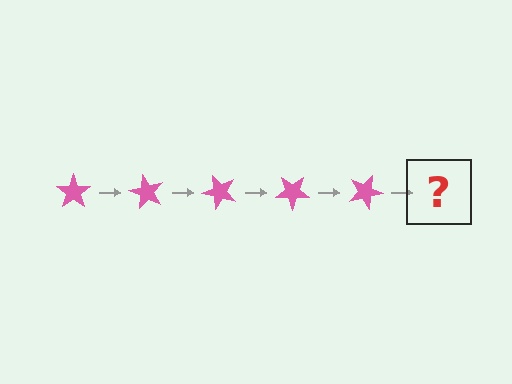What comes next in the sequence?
The next element should be a pink star rotated 300 degrees.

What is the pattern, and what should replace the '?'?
The pattern is that the star rotates 60 degrees each step. The '?' should be a pink star rotated 300 degrees.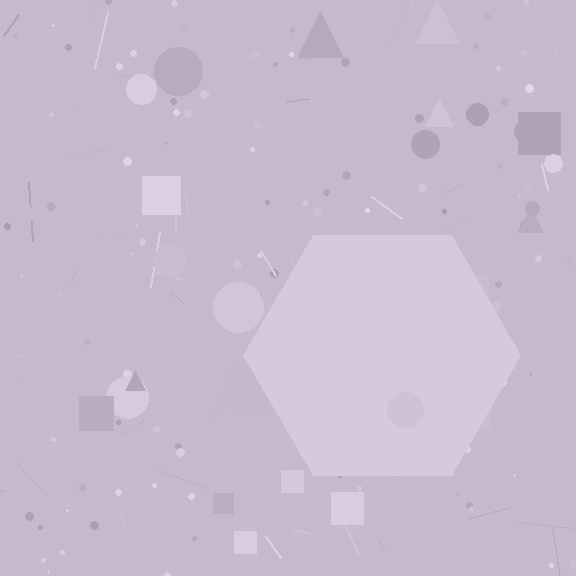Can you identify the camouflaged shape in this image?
The camouflaged shape is a hexagon.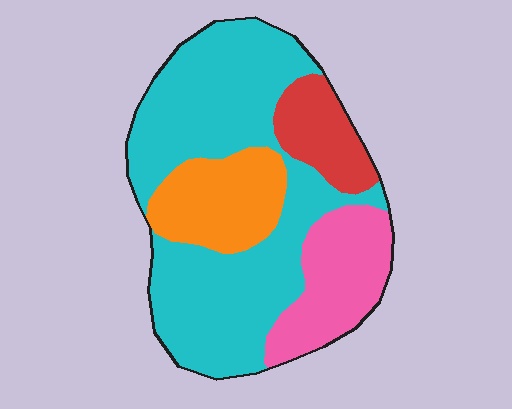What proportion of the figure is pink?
Pink takes up less than a quarter of the figure.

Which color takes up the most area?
Cyan, at roughly 55%.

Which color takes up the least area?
Red, at roughly 10%.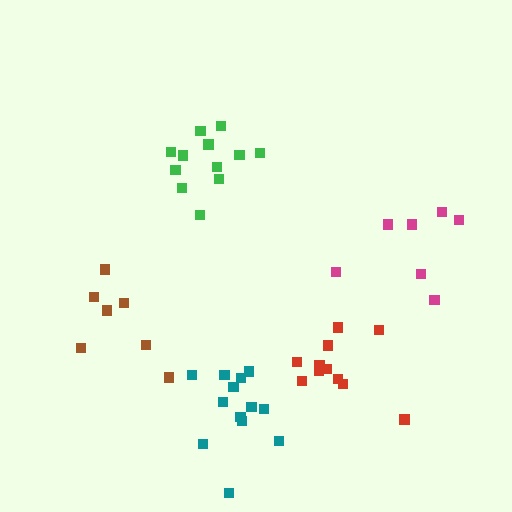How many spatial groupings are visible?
There are 5 spatial groupings.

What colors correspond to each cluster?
The clusters are colored: teal, magenta, brown, green, red.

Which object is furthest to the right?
The magenta cluster is rightmost.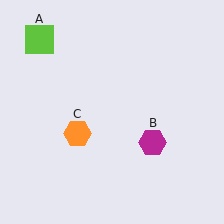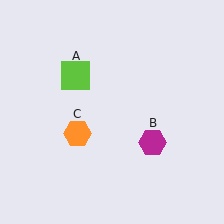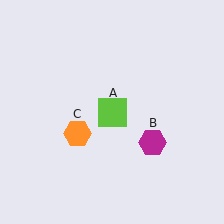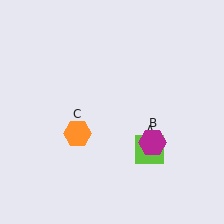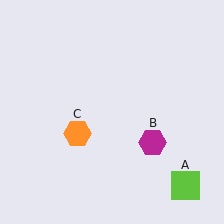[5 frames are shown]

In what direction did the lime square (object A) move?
The lime square (object A) moved down and to the right.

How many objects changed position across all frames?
1 object changed position: lime square (object A).